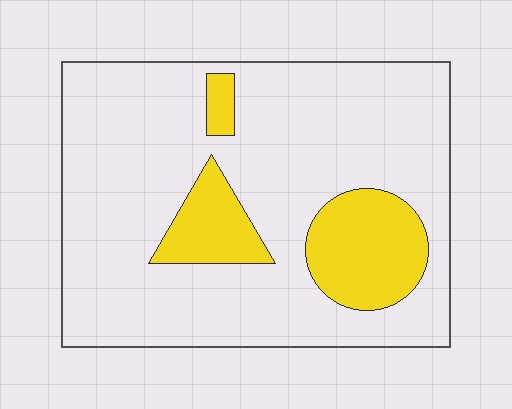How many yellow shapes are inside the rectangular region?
3.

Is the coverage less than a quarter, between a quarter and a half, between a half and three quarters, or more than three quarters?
Less than a quarter.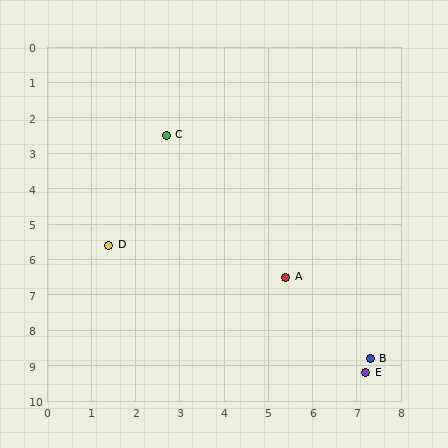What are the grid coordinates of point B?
Point B is at approximately (7.3, 8.8).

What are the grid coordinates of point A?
Point A is at approximately (5.4, 6.5).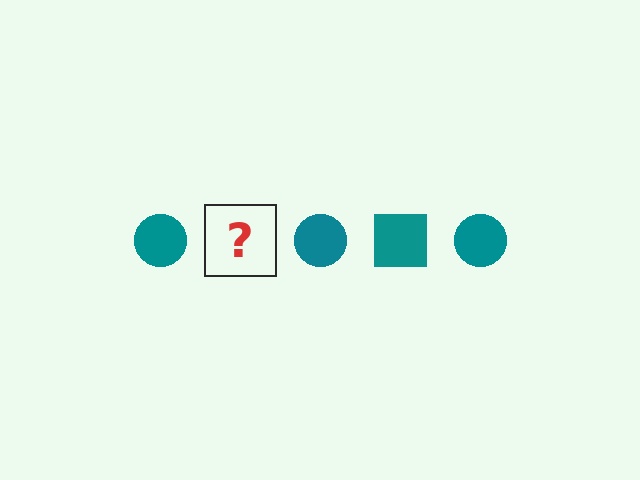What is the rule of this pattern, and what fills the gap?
The rule is that the pattern cycles through circle, square shapes in teal. The gap should be filled with a teal square.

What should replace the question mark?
The question mark should be replaced with a teal square.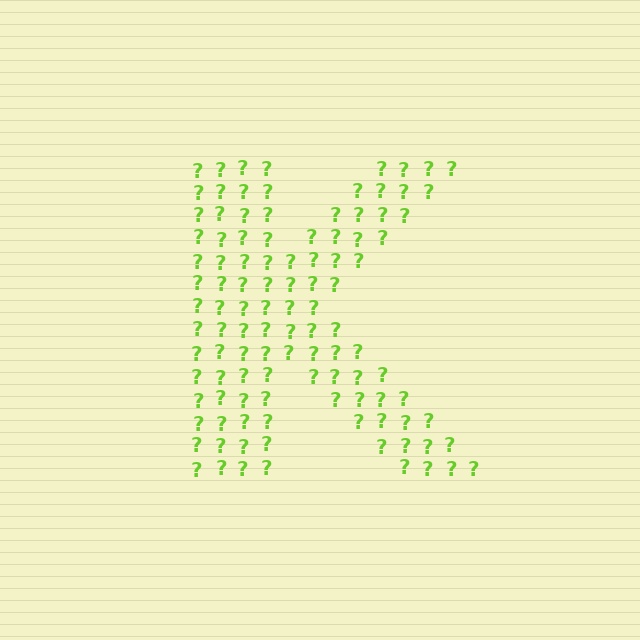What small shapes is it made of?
It is made of small question marks.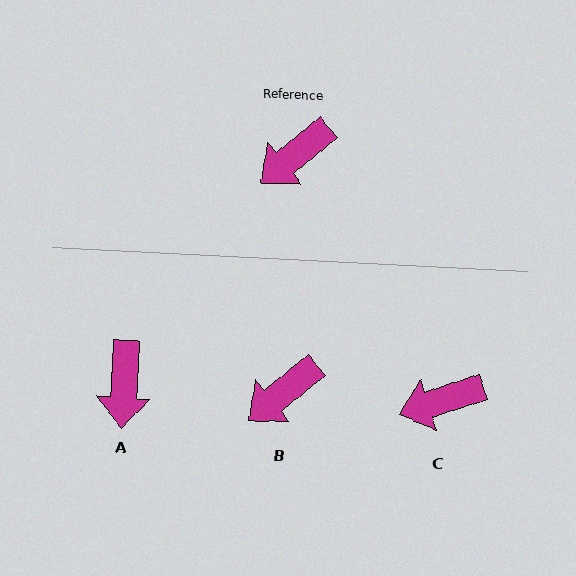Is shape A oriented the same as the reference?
No, it is off by about 48 degrees.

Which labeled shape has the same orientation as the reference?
B.